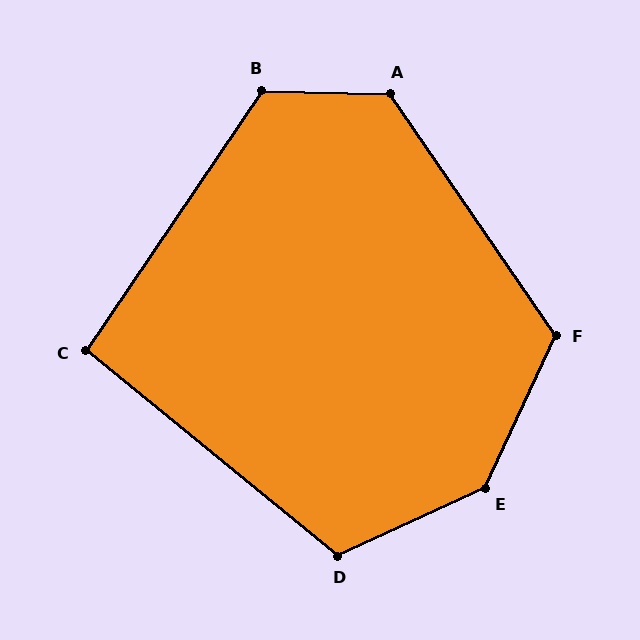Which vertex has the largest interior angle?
E, at approximately 139 degrees.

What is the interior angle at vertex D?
Approximately 116 degrees (obtuse).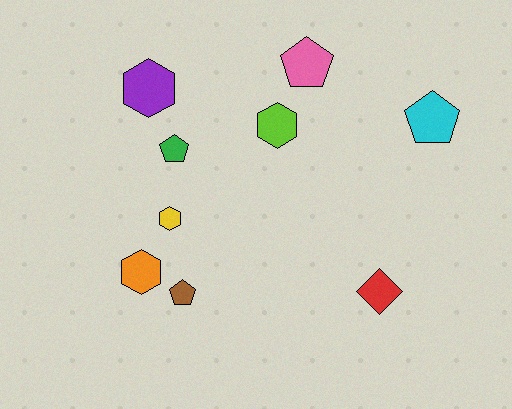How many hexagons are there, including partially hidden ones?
There are 4 hexagons.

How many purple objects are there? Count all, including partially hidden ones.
There is 1 purple object.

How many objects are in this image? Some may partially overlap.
There are 9 objects.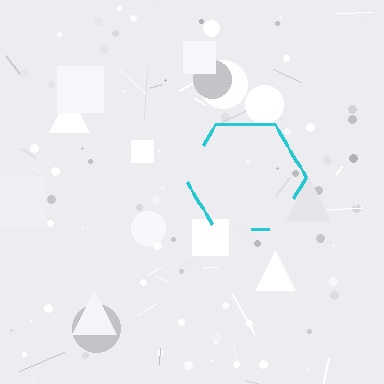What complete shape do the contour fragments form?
The contour fragments form a hexagon.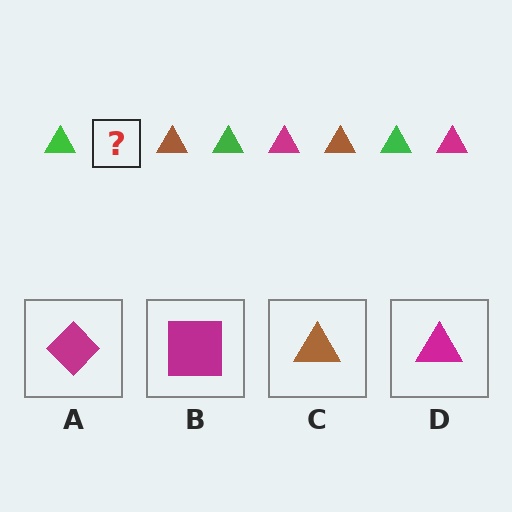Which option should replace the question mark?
Option D.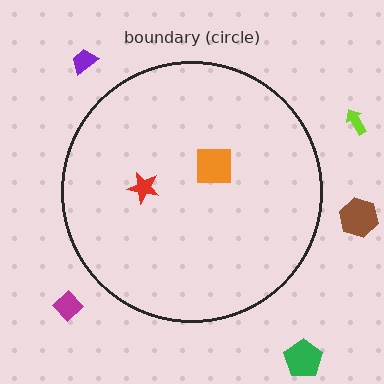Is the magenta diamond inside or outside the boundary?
Outside.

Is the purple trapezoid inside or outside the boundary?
Outside.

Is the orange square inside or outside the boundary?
Inside.